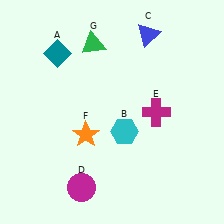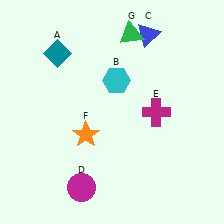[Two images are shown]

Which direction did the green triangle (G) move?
The green triangle (G) moved right.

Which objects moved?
The objects that moved are: the cyan hexagon (B), the green triangle (G).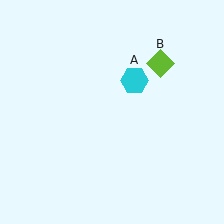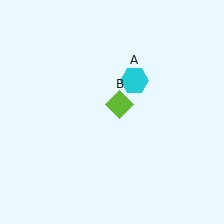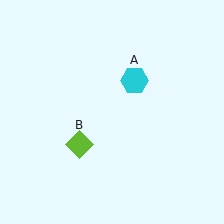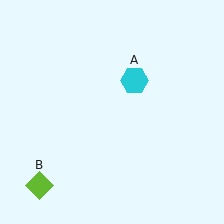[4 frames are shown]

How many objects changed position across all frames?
1 object changed position: lime diamond (object B).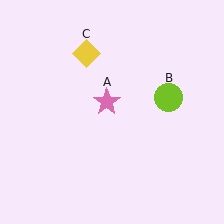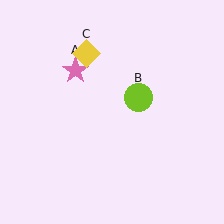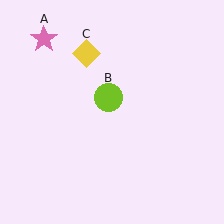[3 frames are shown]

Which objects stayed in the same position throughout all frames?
Yellow diamond (object C) remained stationary.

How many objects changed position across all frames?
2 objects changed position: pink star (object A), lime circle (object B).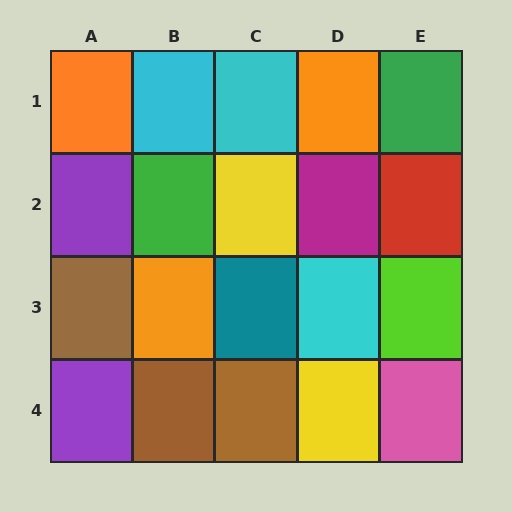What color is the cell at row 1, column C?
Cyan.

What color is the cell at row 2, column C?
Yellow.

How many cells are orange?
3 cells are orange.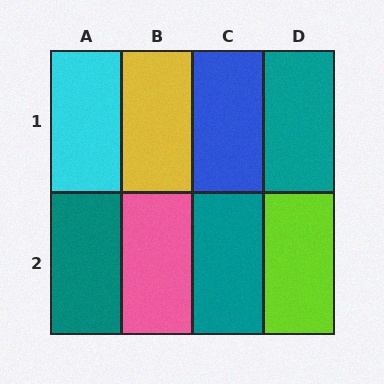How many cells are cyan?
1 cell is cyan.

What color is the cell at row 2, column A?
Teal.